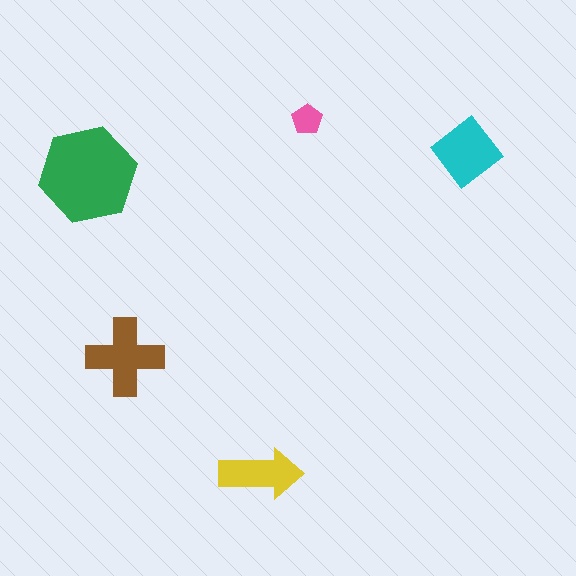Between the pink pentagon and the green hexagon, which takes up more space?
The green hexagon.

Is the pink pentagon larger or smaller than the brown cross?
Smaller.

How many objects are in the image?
There are 5 objects in the image.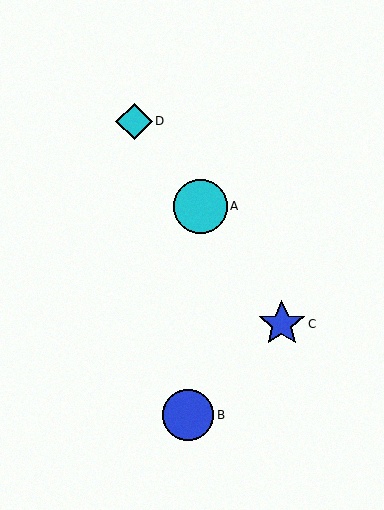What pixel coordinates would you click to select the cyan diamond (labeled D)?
Click at (134, 121) to select the cyan diamond D.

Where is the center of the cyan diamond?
The center of the cyan diamond is at (134, 121).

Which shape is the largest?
The cyan circle (labeled A) is the largest.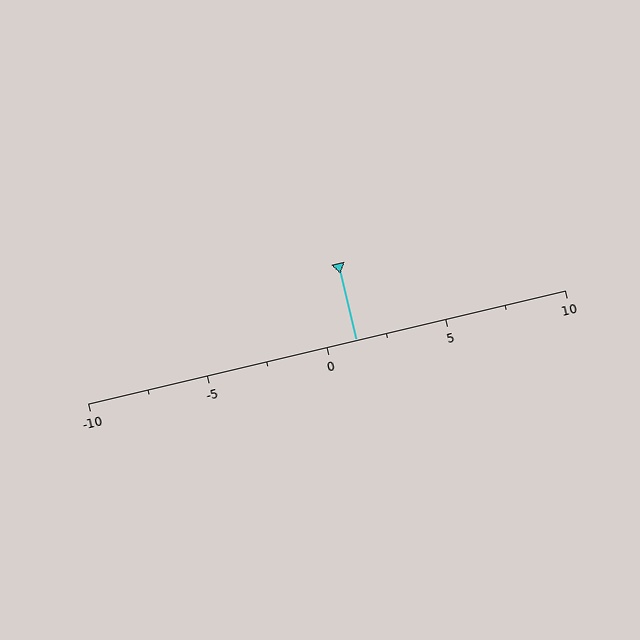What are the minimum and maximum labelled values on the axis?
The axis runs from -10 to 10.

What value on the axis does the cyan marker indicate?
The marker indicates approximately 1.2.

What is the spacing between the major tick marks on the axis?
The major ticks are spaced 5 apart.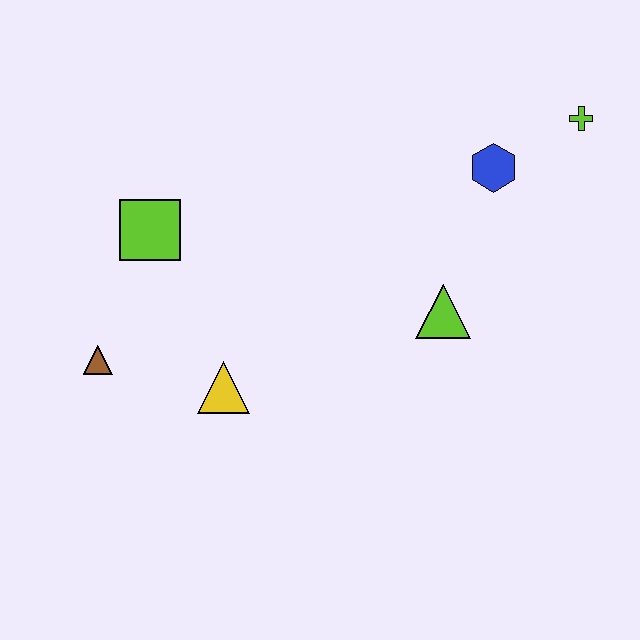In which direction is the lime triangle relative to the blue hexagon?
The lime triangle is below the blue hexagon.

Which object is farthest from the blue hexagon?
The brown triangle is farthest from the blue hexagon.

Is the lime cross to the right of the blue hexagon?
Yes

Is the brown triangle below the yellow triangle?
No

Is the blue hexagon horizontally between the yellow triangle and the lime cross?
Yes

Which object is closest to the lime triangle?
The blue hexagon is closest to the lime triangle.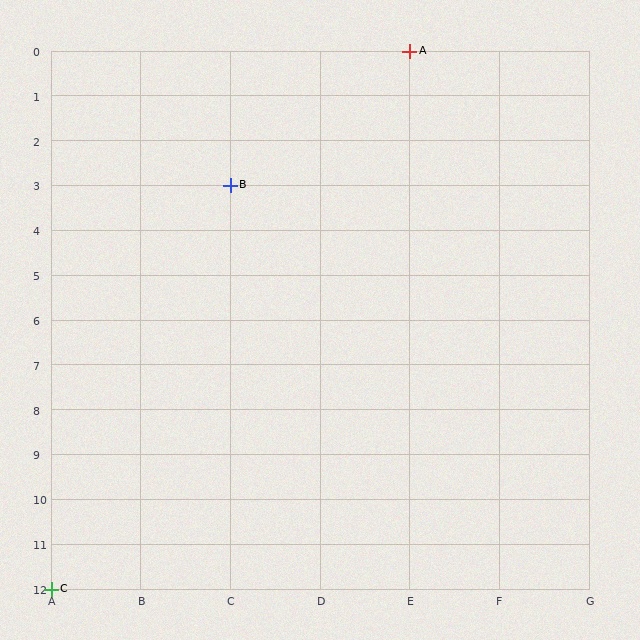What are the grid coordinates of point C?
Point C is at grid coordinates (A, 12).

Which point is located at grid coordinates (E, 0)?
Point A is at (E, 0).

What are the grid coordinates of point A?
Point A is at grid coordinates (E, 0).